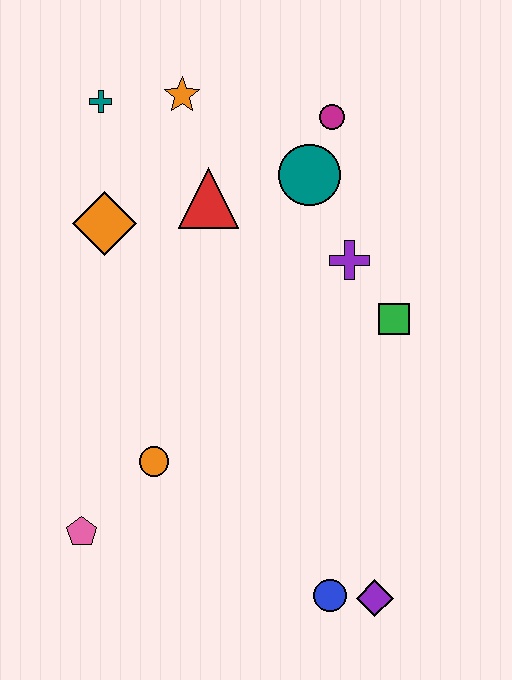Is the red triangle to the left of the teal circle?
Yes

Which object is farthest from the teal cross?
The purple diamond is farthest from the teal cross.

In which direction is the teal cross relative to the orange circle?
The teal cross is above the orange circle.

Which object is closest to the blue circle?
The purple diamond is closest to the blue circle.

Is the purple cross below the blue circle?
No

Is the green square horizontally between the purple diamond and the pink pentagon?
No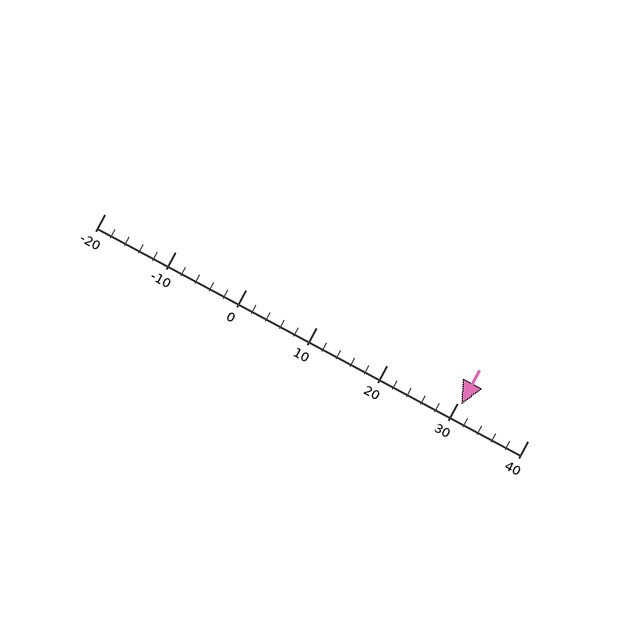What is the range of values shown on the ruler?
The ruler shows values from -20 to 40.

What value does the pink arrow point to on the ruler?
The pink arrow points to approximately 31.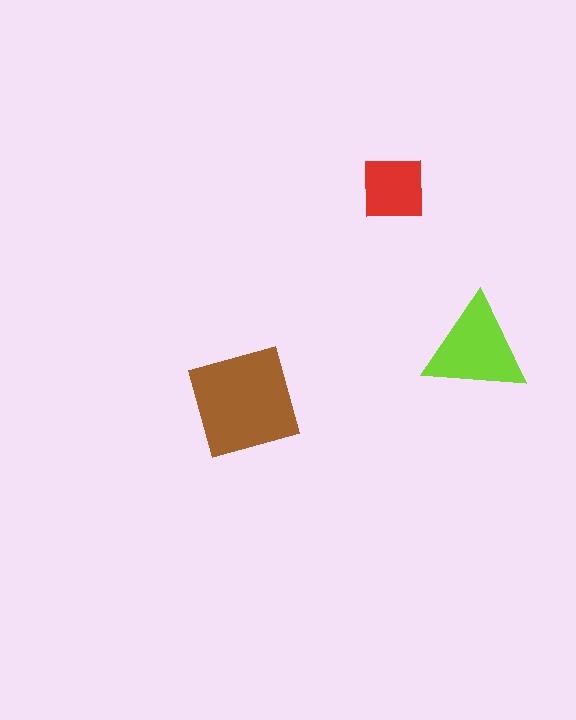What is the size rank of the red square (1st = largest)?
3rd.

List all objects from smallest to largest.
The red square, the lime triangle, the brown square.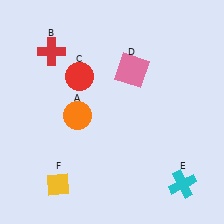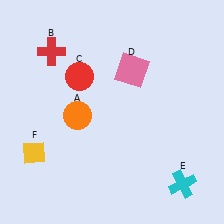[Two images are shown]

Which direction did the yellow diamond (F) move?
The yellow diamond (F) moved up.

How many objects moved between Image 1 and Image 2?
1 object moved between the two images.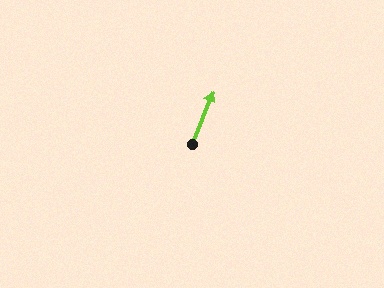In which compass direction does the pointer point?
North.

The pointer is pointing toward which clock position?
Roughly 1 o'clock.